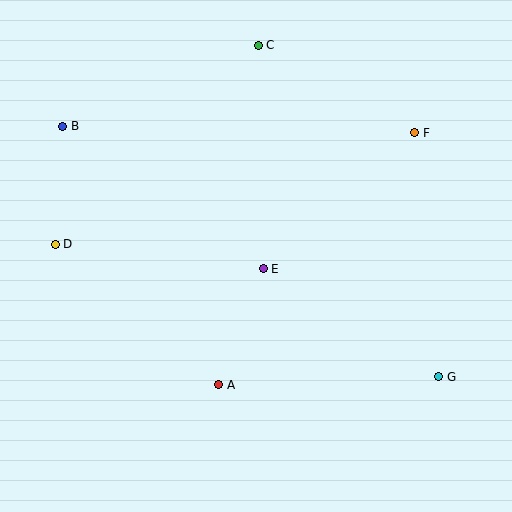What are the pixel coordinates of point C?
Point C is at (258, 45).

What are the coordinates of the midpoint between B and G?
The midpoint between B and G is at (251, 251).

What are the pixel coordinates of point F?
Point F is at (415, 133).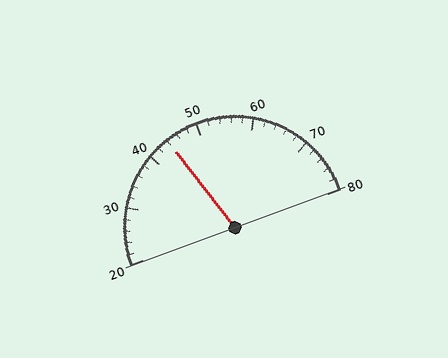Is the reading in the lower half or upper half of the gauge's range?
The reading is in the lower half of the range (20 to 80).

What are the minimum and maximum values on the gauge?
The gauge ranges from 20 to 80.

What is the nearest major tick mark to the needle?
The nearest major tick mark is 40.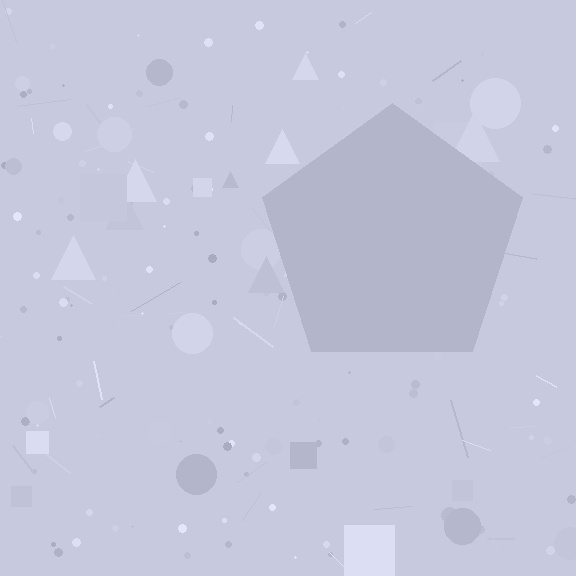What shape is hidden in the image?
A pentagon is hidden in the image.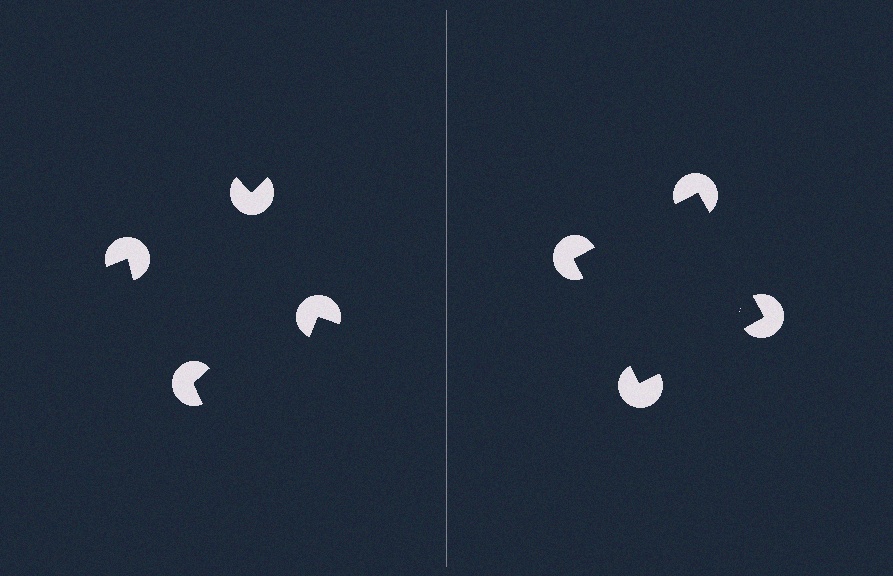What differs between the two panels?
The pac-man discs are positioned identically on both sides; only the wedge orientations differ. On the right they align to a square; on the left they are misaligned.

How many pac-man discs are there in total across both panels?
8 — 4 on each side.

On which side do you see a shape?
An illusory square appears on the right side. On the left side the wedge cuts are rotated, so no coherent shape forms.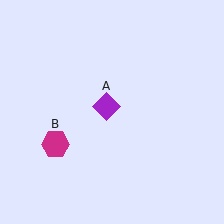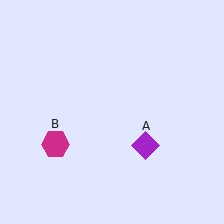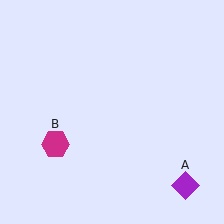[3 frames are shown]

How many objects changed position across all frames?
1 object changed position: purple diamond (object A).